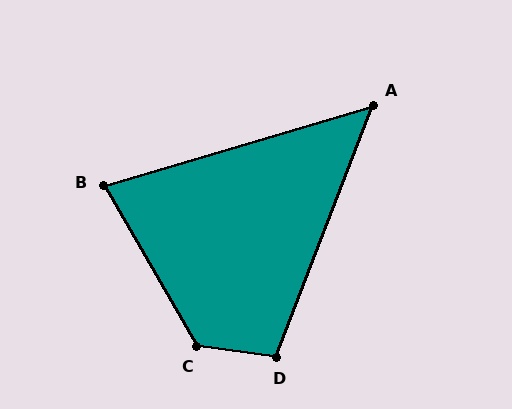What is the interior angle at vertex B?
Approximately 77 degrees (acute).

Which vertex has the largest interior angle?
C, at approximately 128 degrees.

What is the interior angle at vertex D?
Approximately 103 degrees (obtuse).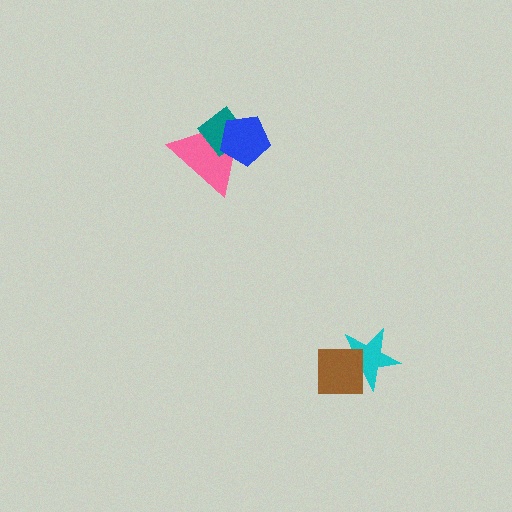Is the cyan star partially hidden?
Yes, it is partially covered by another shape.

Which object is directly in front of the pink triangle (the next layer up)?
The teal diamond is directly in front of the pink triangle.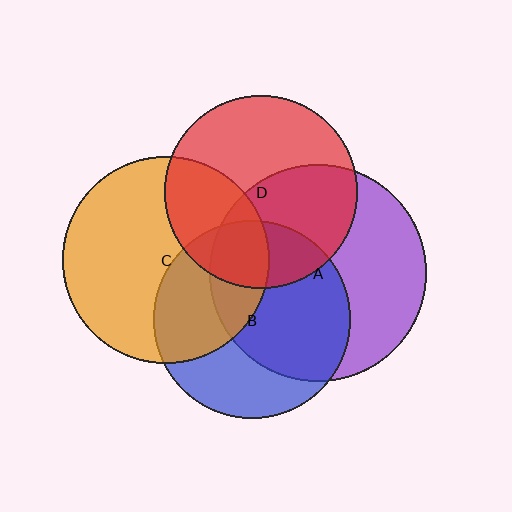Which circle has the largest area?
Circle A (purple).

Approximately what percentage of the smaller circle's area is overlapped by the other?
Approximately 45%.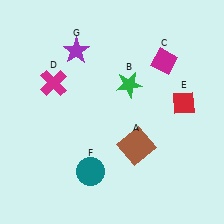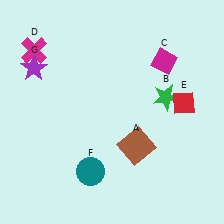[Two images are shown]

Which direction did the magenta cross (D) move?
The magenta cross (D) moved up.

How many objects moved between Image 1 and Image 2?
3 objects moved between the two images.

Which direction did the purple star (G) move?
The purple star (G) moved left.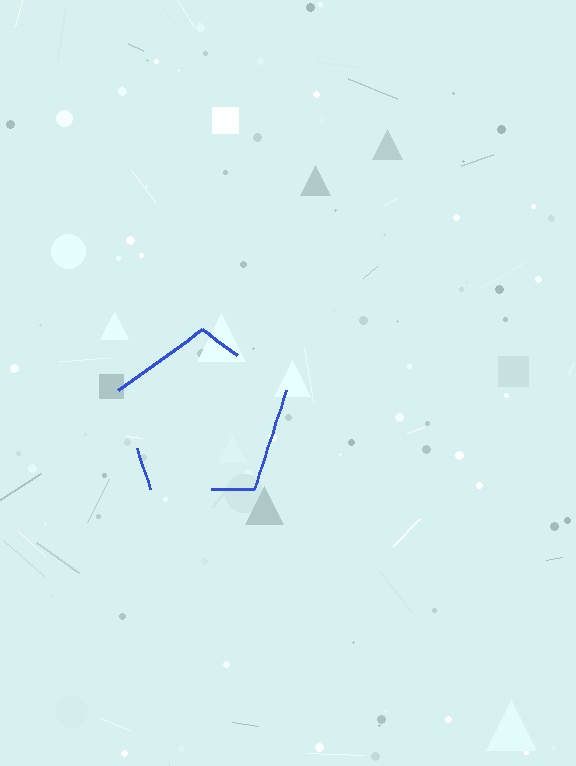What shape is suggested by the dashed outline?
The dashed outline suggests a pentagon.